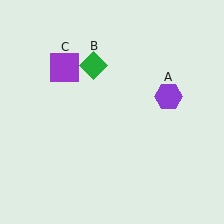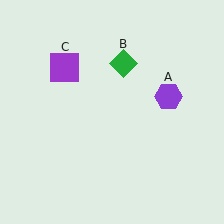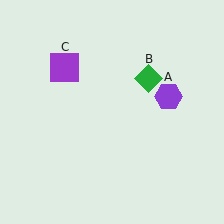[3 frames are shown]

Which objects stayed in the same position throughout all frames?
Purple hexagon (object A) and purple square (object C) remained stationary.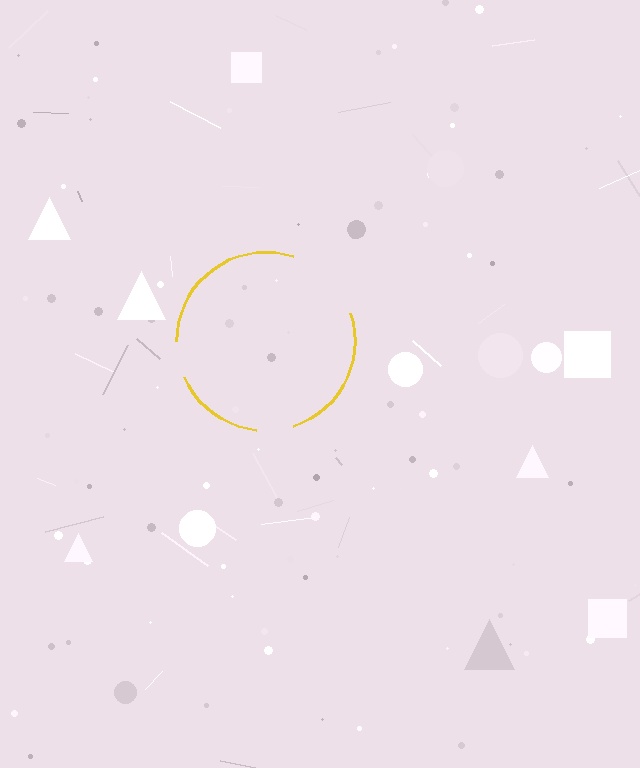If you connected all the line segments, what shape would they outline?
They would outline a circle.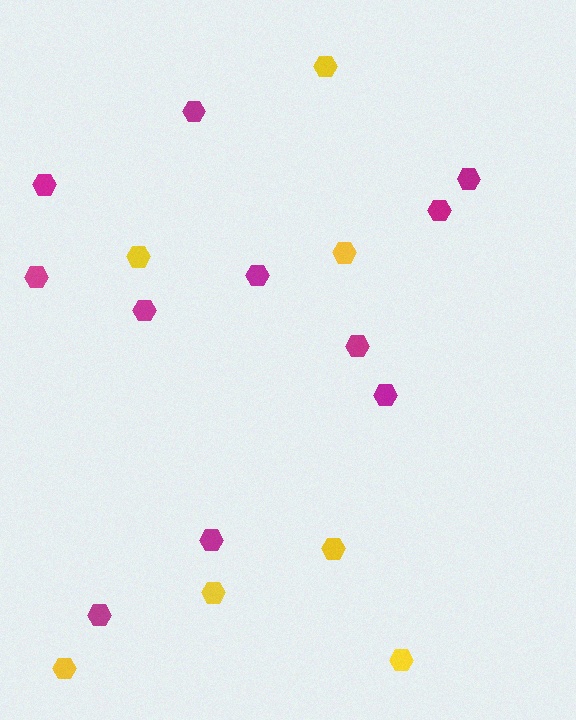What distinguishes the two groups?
There are 2 groups: one group of magenta hexagons (11) and one group of yellow hexagons (7).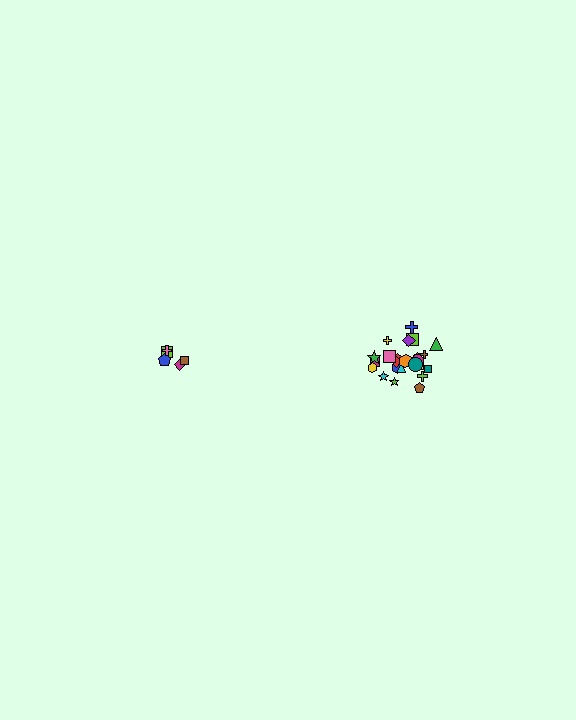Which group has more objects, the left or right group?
The right group.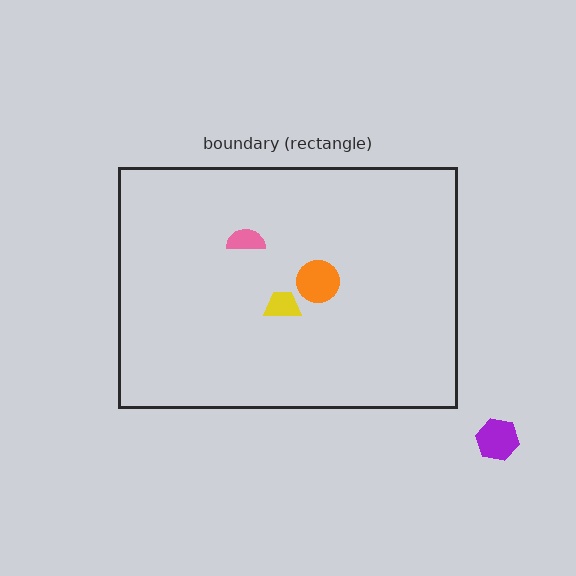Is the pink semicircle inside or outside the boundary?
Inside.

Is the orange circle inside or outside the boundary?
Inside.